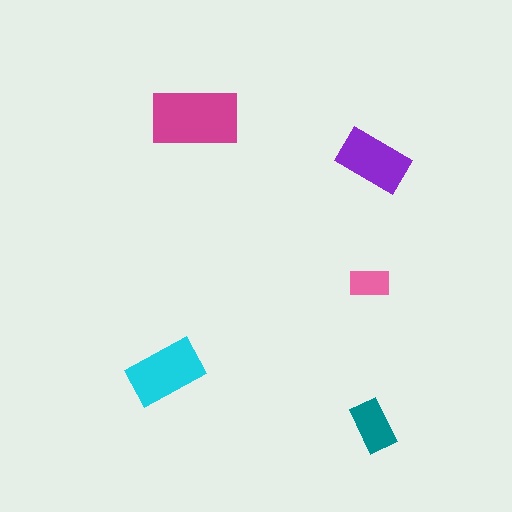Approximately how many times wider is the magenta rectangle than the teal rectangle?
About 1.5 times wider.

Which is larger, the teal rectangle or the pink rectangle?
The teal one.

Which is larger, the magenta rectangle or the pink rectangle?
The magenta one.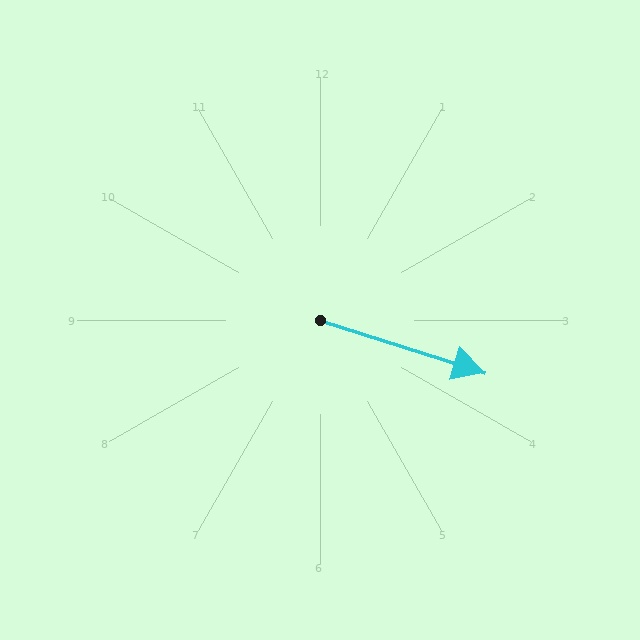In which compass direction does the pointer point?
East.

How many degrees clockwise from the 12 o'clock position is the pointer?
Approximately 108 degrees.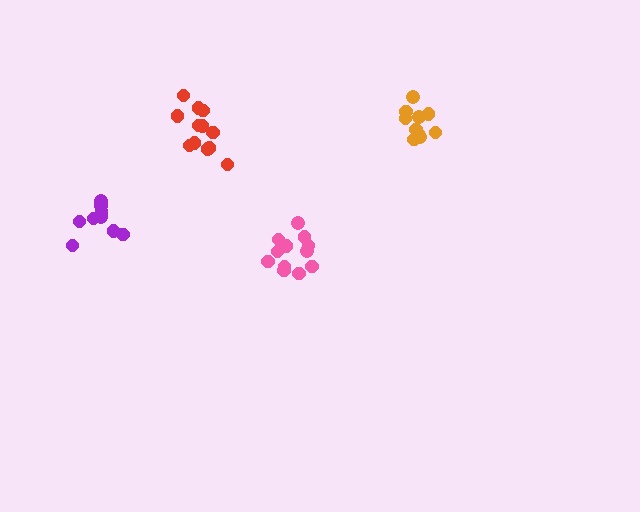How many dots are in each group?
Group 1: 13 dots, Group 2: 10 dots, Group 3: 12 dots, Group 4: 9 dots (44 total).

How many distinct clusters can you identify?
There are 4 distinct clusters.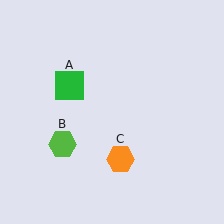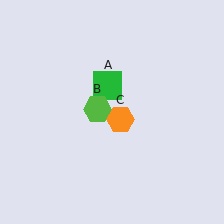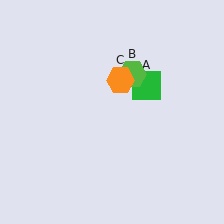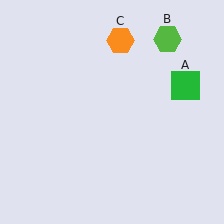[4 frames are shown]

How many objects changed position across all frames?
3 objects changed position: green square (object A), lime hexagon (object B), orange hexagon (object C).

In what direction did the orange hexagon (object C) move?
The orange hexagon (object C) moved up.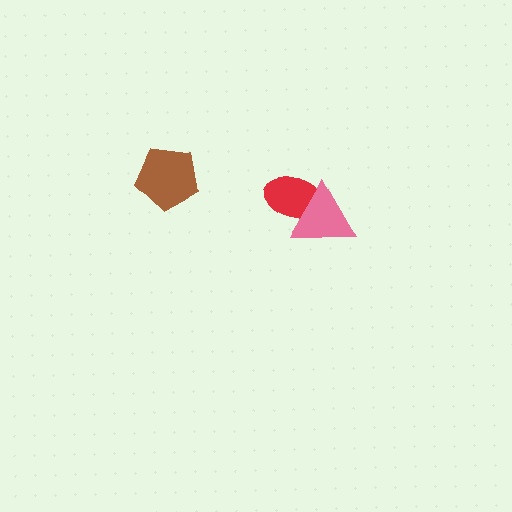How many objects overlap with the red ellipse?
1 object overlaps with the red ellipse.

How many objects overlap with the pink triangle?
1 object overlaps with the pink triangle.